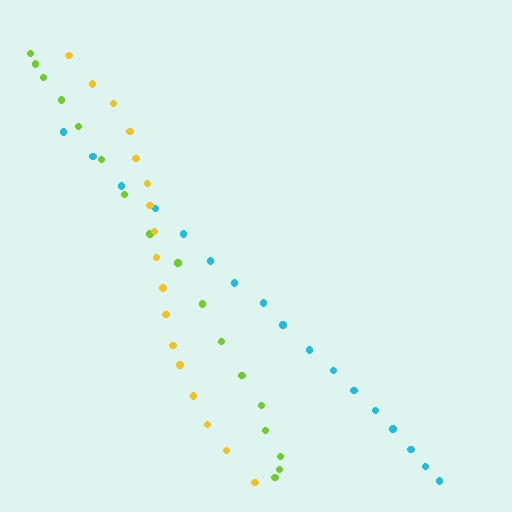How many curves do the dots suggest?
There are 3 distinct paths.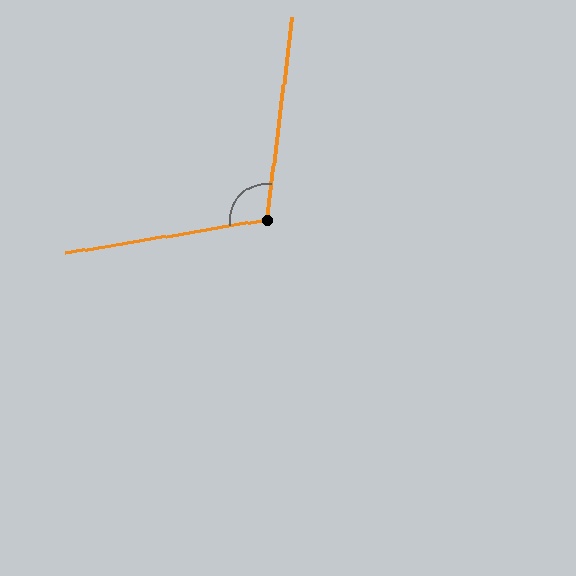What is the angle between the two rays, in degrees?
Approximately 107 degrees.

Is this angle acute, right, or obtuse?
It is obtuse.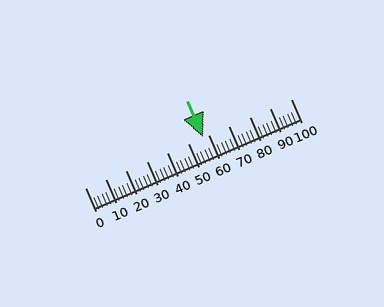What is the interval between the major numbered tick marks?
The major tick marks are spaced 10 units apart.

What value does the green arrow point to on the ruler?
The green arrow points to approximately 57.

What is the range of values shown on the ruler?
The ruler shows values from 0 to 100.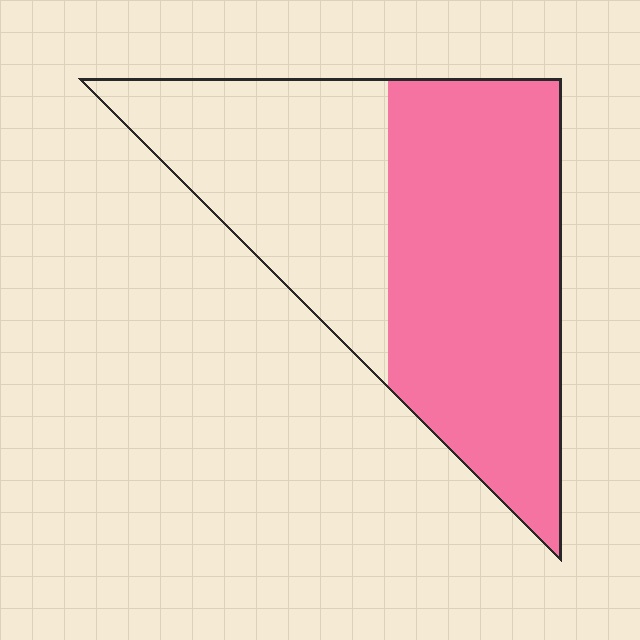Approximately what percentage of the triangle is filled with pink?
Approximately 60%.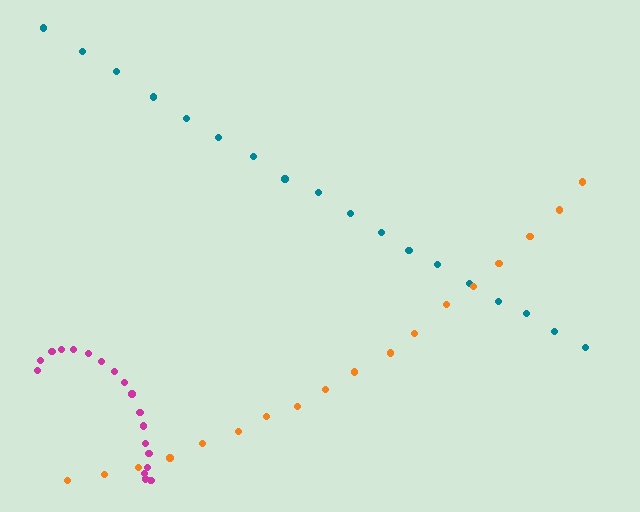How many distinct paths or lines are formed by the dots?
There are 3 distinct paths.